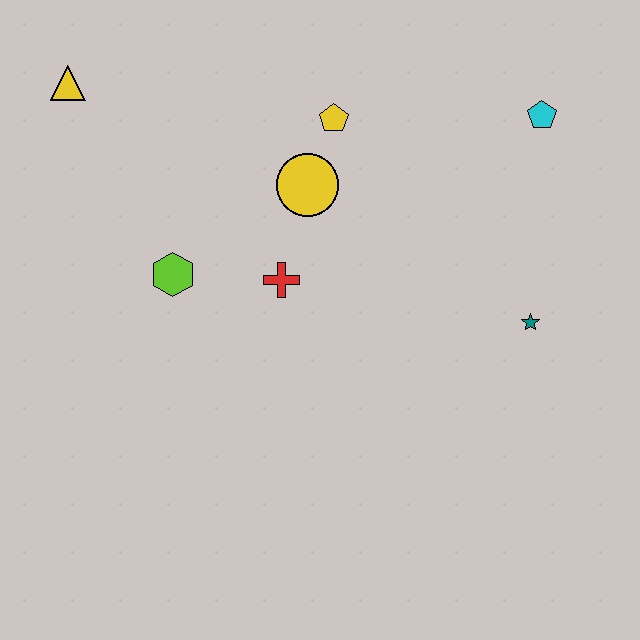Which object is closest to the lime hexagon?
The red cross is closest to the lime hexagon.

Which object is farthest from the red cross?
The cyan pentagon is farthest from the red cross.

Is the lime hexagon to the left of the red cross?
Yes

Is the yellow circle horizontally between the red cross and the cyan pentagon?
Yes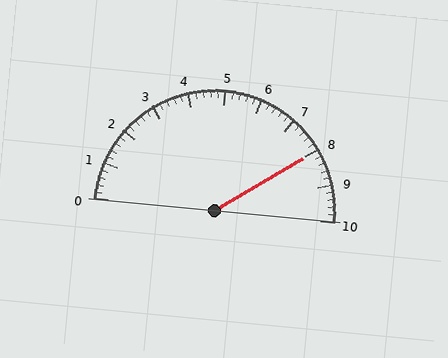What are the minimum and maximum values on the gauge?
The gauge ranges from 0 to 10.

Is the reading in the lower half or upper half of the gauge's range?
The reading is in the upper half of the range (0 to 10).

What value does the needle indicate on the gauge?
The needle indicates approximately 8.0.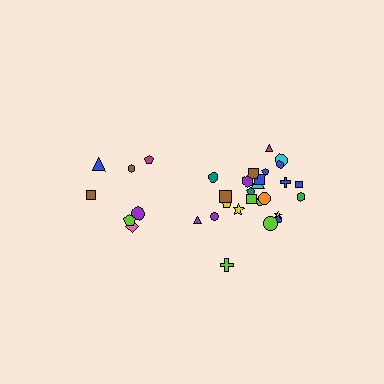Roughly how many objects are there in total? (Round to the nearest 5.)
Roughly 30 objects in total.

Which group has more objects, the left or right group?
The right group.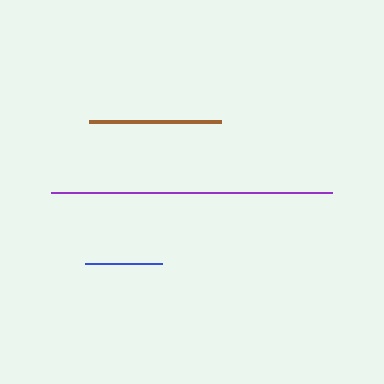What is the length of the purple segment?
The purple segment is approximately 281 pixels long.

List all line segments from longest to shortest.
From longest to shortest: purple, brown, blue.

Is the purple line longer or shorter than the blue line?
The purple line is longer than the blue line.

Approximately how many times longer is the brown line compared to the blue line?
The brown line is approximately 1.7 times the length of the blue line.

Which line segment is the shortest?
The blue line is the shortest at approximately 77 pixels.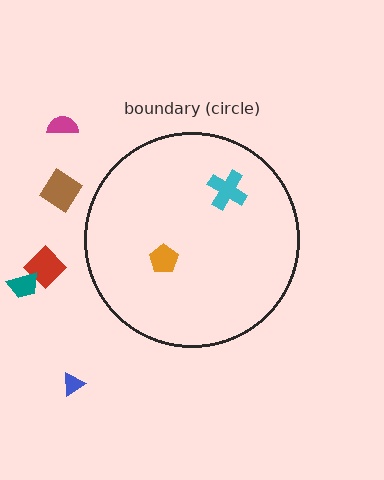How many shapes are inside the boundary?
2 inside, 5 outside.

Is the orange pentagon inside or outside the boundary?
Inside.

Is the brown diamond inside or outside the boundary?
Outside.